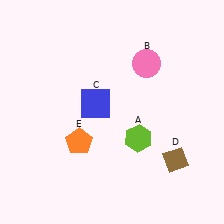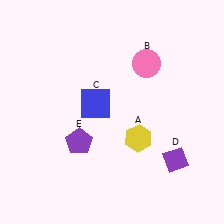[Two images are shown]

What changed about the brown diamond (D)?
In Image 1, D is brown. In Image 2, it changed to purple.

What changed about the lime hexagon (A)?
In Image 1, A is lime. In Image 2, it changed to yellow.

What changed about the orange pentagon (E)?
In Image 1, E is orange. In Image 2, it changed to purple.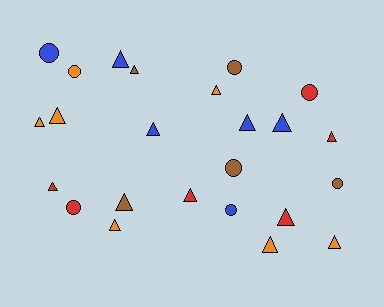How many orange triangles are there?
There are 6 orange triangles.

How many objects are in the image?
There are 24 objects.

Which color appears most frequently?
Orange, with 7 objects.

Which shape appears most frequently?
Triangle, with 16 objects.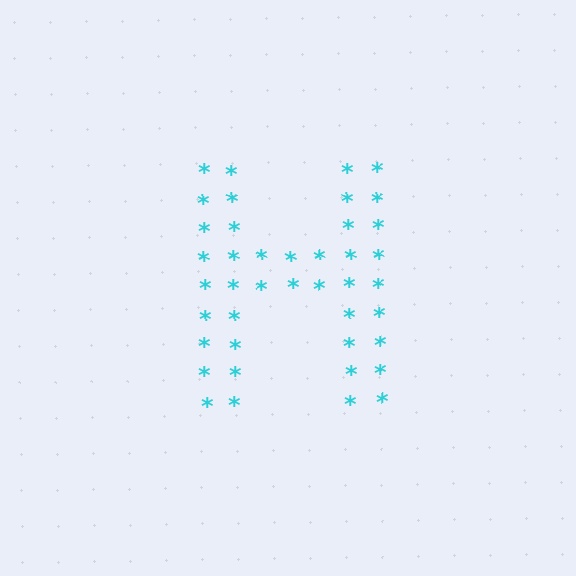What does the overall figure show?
The overall figure shows the letter H.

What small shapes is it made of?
It is made of small asterisks.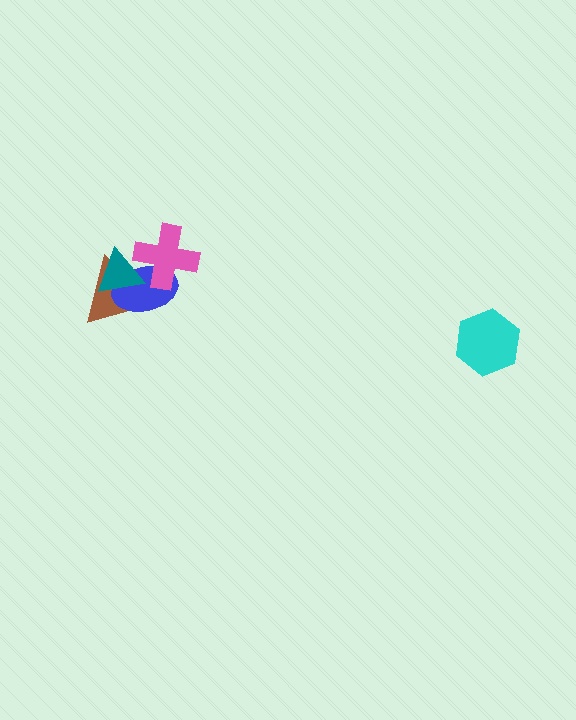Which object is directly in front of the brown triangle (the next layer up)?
The blue ellipse is directly in front of the brown triangle.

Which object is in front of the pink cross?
The teal triangle is in front of the pink cross.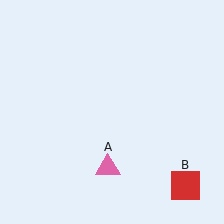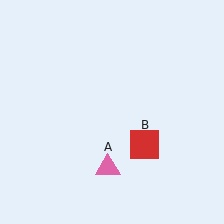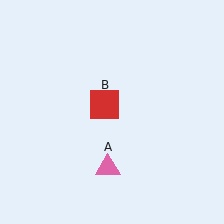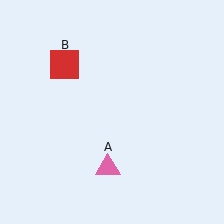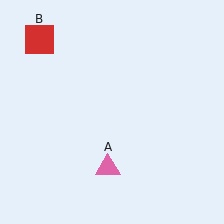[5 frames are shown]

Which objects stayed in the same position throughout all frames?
Pink triangle (object A) remained stationary.